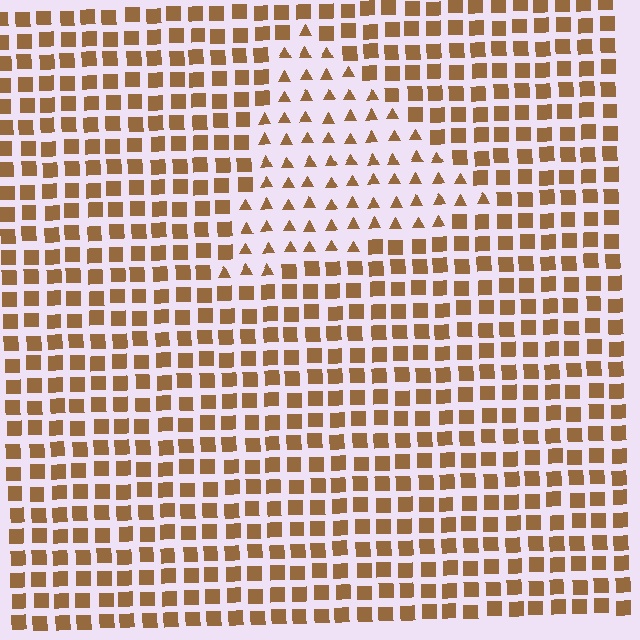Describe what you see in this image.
The image is filled with small brown elements arranged in a uniform grid. A triangle-shaped region contains triangles, while the surrounding area contains squares. The boundary is defined purely by the change in element shape.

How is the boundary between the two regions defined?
The boundary is defined by a change in element shape: triangles inside vs. squares outside. All elements share the same color and spacing.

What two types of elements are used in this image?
The image uses triangles inside the triangle region and squares outside it.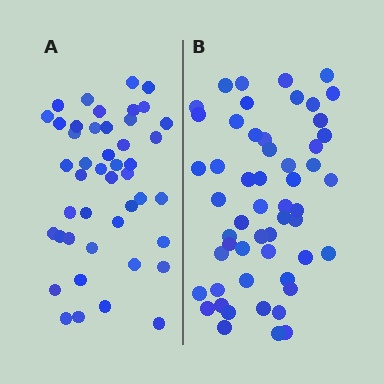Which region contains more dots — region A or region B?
Region B (the right region) has more dots.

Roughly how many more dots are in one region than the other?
Region B has roughly 8 or so more dots than region A.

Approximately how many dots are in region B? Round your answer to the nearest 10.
About 50 dots. (The exact count is 54, which rounds to 50.)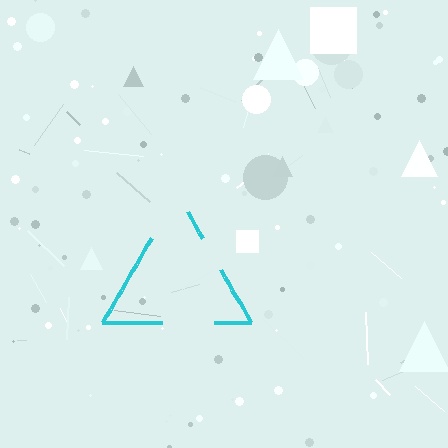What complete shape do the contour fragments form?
The contour fragments form a triangle.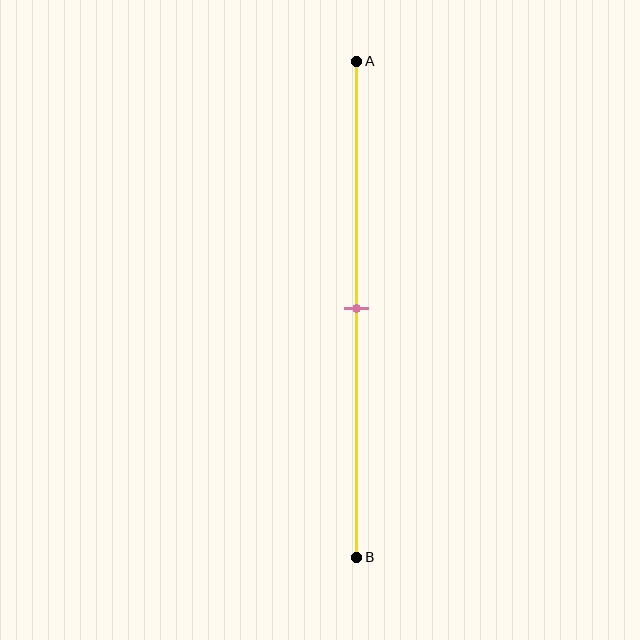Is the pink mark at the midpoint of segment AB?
Yes, the mark is approximately at the midpoint.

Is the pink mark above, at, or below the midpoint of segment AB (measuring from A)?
The pink mark is approximately at the midpoint of segment AB.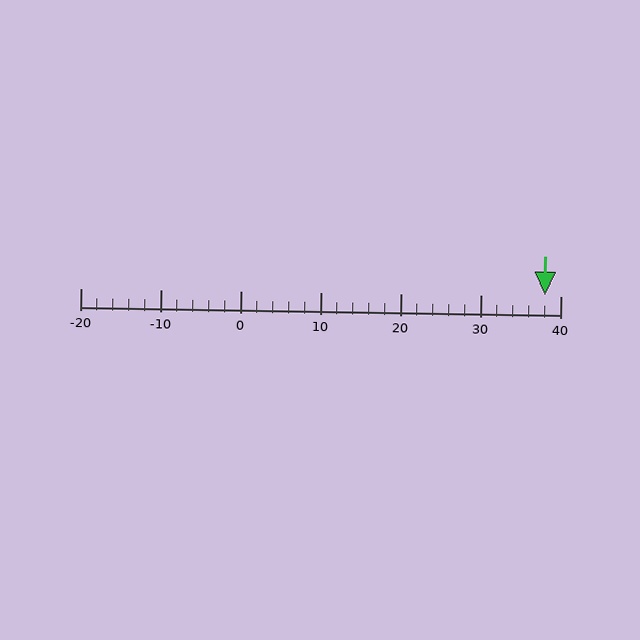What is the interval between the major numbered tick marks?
The major tick marks are spaced 10 units apart.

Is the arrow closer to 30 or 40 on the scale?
The arrow is closer to 40.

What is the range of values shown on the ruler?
The ruler shows values from -20 to 40.